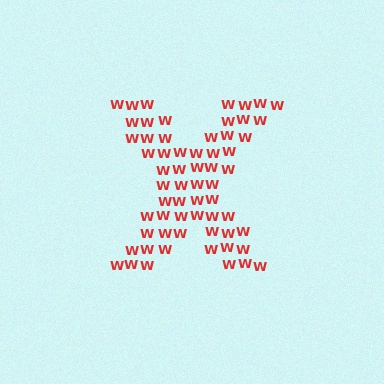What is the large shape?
The large shape is the letter X.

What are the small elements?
The small elements are letter W's.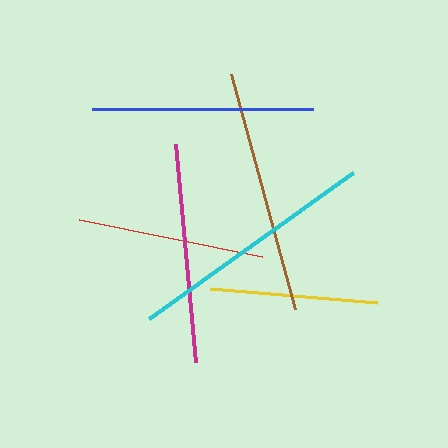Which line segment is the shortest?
The yellow line is the shortest at approximately 167 pixels.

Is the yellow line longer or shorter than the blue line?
The blue line is longer than the yellow line.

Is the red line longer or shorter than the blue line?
The blue line is longer than the red line.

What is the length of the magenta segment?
The magenta segment is approximately 220 pixels long.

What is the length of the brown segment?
The brown segment is approximately 244 pixels long.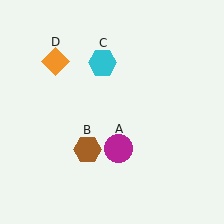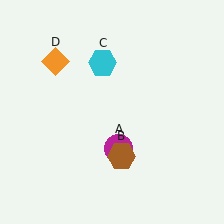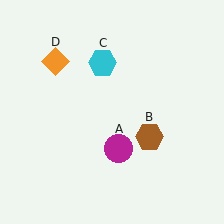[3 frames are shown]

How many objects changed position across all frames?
1 object changed position: brown hexagon (object B).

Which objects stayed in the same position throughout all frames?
Magenta circle (object A) and cyan hexagon (object C) and orange diamond (object D) remained stationary.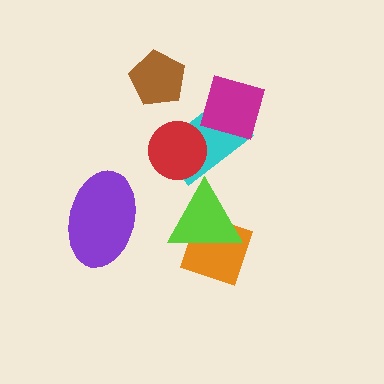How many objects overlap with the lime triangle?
1 object overlaps with the lime triangle.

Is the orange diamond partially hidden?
Yes, it is partially covered by another shape.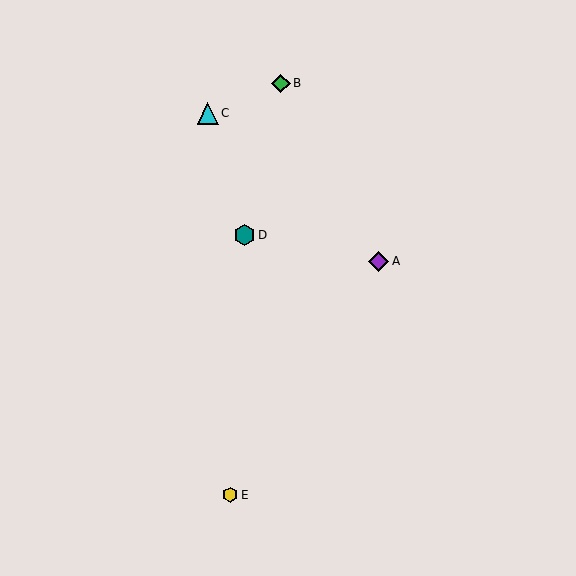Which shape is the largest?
The cyan triangle (labeled C) is the largest.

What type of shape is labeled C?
Shape C is a cyan triangle.